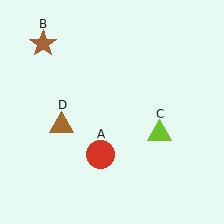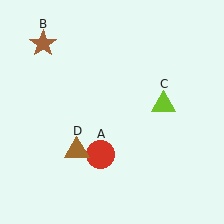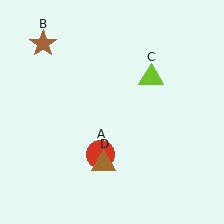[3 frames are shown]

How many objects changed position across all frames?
2 objects changed position: lime triangle (object C), brown triangle (object D).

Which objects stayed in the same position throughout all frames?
Red circle (object A) and brown star (object B) remained stationary.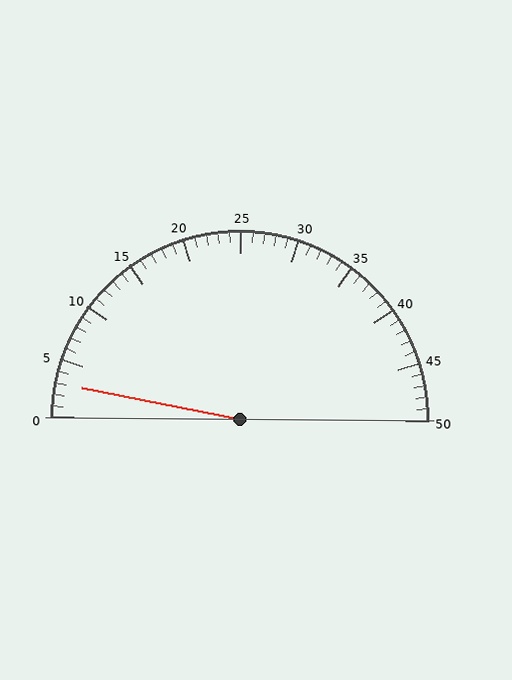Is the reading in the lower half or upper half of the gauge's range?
The reading is in the lower half of the range (0 to 50).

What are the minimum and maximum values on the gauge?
The gauge ranges from 0 to 50.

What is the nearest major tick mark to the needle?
The nearest major tick mark is 5.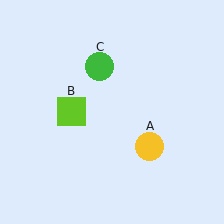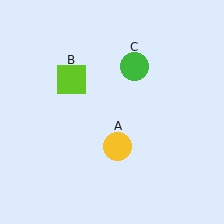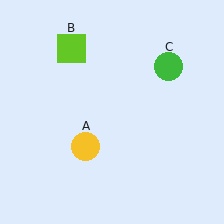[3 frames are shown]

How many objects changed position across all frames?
3 objects changed position: yellow circle (object A), lime square (object B), green circle (object C).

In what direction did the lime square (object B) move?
The lime square (object B) moved up.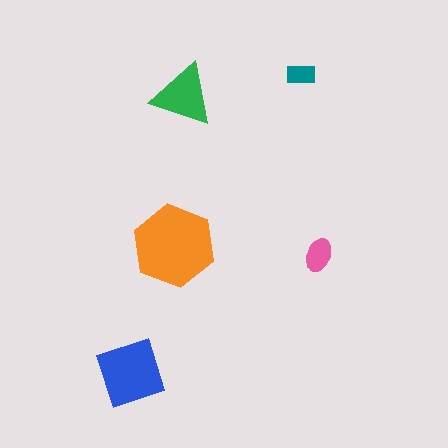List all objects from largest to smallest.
The orange hexagon, the blue diamond, the green triangle, the pink ellipse, the teal rectangle.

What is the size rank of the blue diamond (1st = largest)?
2nd.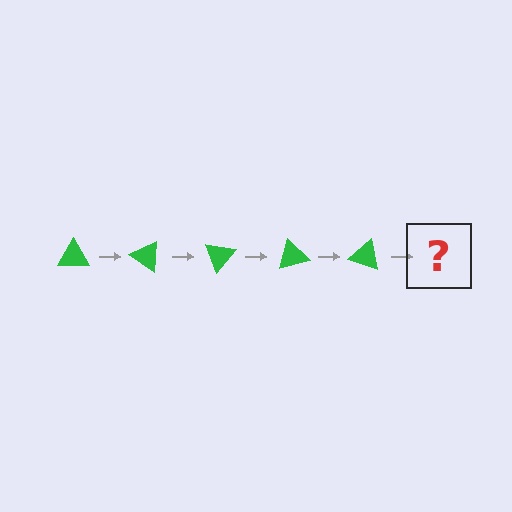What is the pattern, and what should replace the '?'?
The pattern is that the triangle rotates 35 degrees each step. The '?' should be a green triangle rotated 175 degrees.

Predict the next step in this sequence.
The next step is a green triangle rotated 175 degrees.